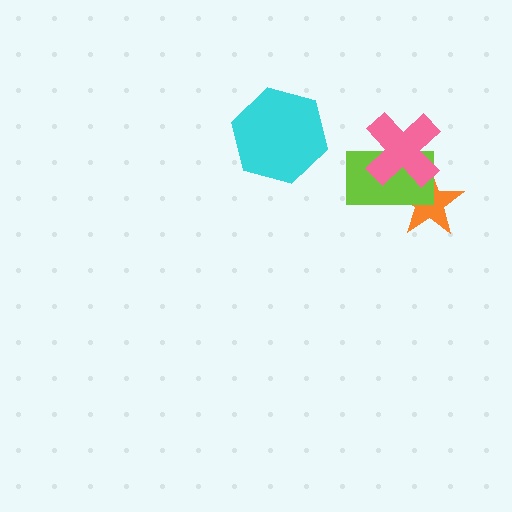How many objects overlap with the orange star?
2 objects overlap with the orange star.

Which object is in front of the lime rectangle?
The pink cross is in front of the lime rectangle.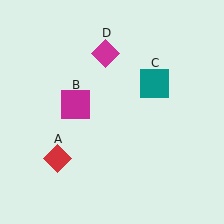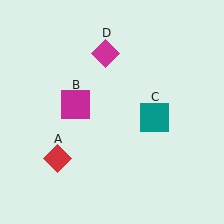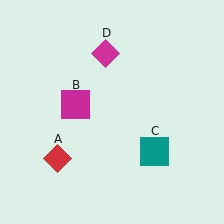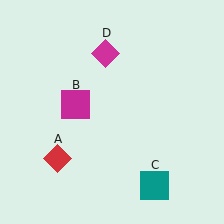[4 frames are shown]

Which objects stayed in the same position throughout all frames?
Red diamond (object A) and magenta square (object B) and magenta diamond (object D) remained stationary.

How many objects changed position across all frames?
1 object changed position: teal square (object C).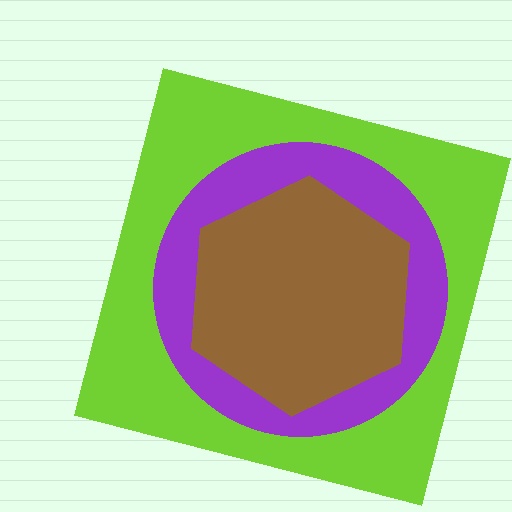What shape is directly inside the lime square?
The purple circle.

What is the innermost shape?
The brown hexagon.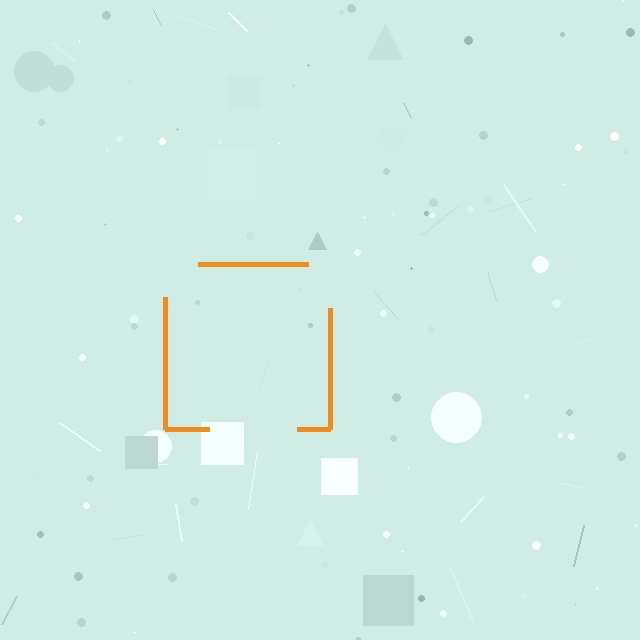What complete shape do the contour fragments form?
The contour fragments form a square.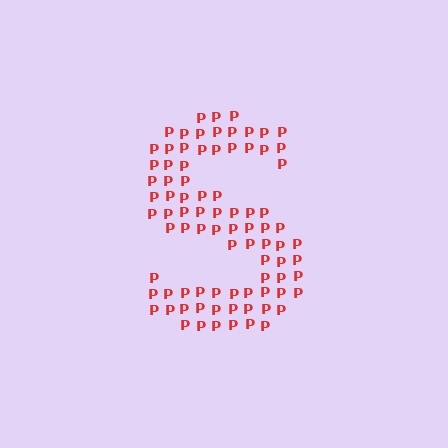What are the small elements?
The small elements are letter P's.